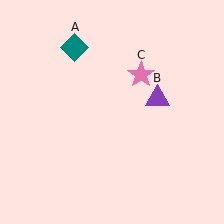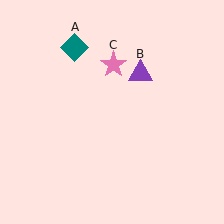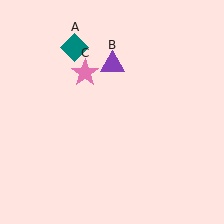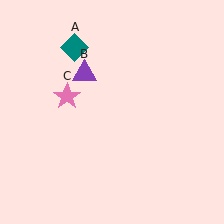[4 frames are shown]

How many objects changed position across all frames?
2 objects changed position: purple triangle (object B), pink star (object C).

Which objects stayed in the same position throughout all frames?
Teal diamond (object A) remained stationary.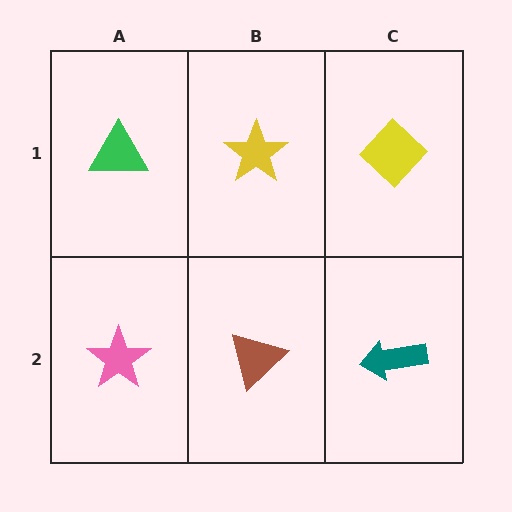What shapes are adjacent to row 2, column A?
A green triangle (row 1, column A), a brown triangle (row 2, column B).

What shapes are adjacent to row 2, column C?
A yellow diamond (row 1, column C), a brown triangle (row 2, column B).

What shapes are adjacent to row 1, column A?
A pink star (row 2, column A), a yellow star (row 1, column B).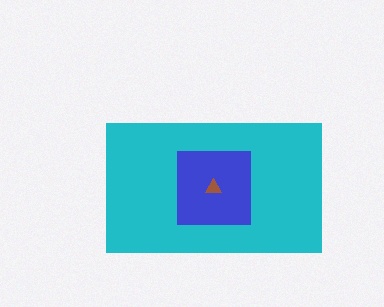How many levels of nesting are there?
3.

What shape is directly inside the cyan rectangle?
The blue square.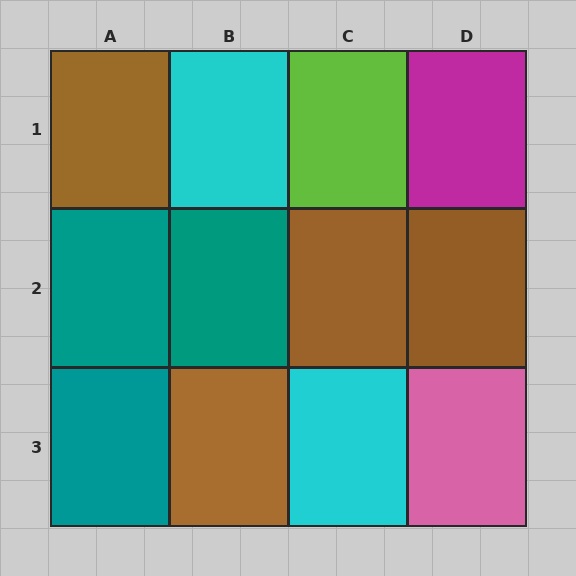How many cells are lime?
1 cell is lime.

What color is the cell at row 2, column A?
Teal.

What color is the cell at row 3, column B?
Brown.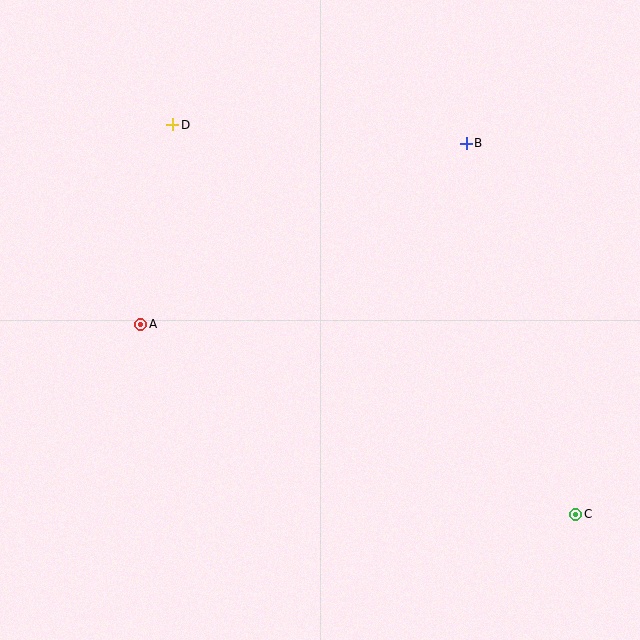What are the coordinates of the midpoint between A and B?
The midpoint between A and B is at (303, 234).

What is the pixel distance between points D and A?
The distance between D and A is 202 pixels.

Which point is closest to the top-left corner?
Point D is closest to the top-left corner.